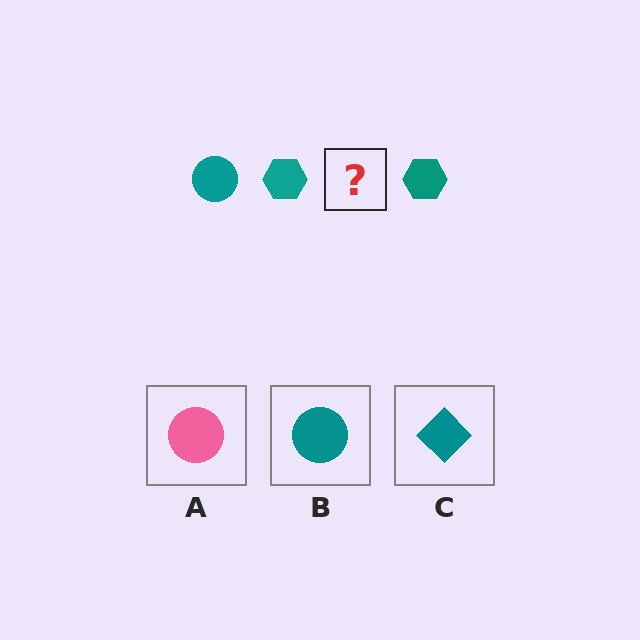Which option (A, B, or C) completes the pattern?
B.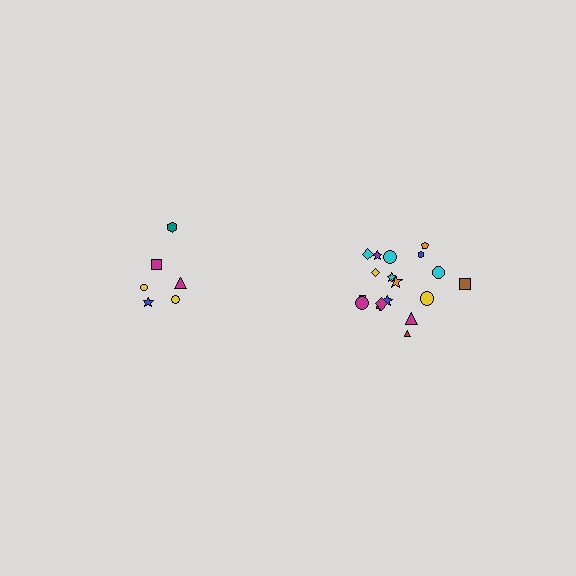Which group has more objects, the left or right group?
The right group.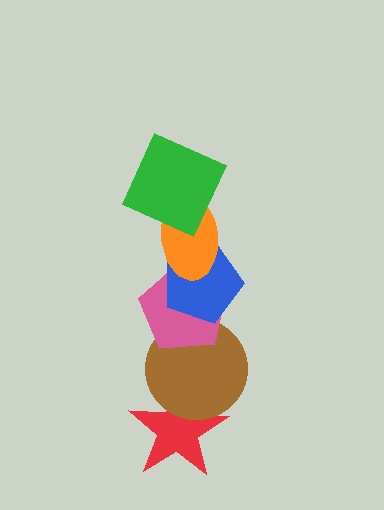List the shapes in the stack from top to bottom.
From top to bottom: the green square, the orange ellipse, the blue pentagon, the pink pentagon, the brown circle, the red star.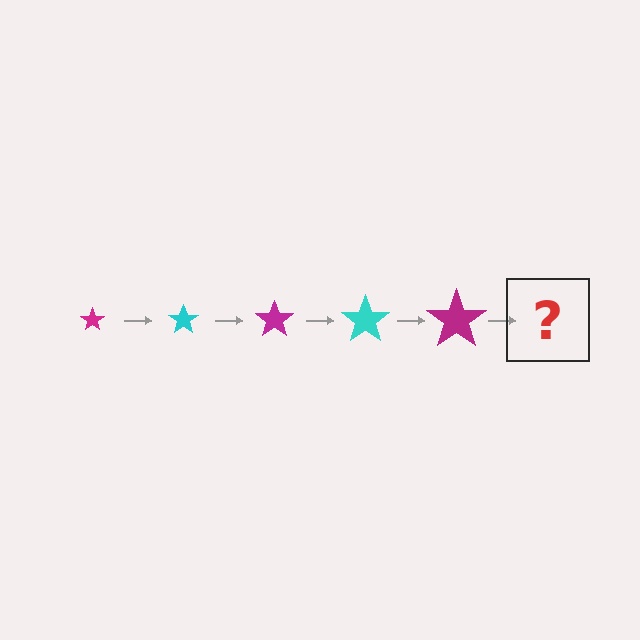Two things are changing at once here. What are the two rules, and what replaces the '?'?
The two rules are that the star grows larger each step and the color cycles through magenta and cyan. The '?' should be a cyan star, larger than the previous one.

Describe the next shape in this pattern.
It should be a cyan star, larger than the previous one.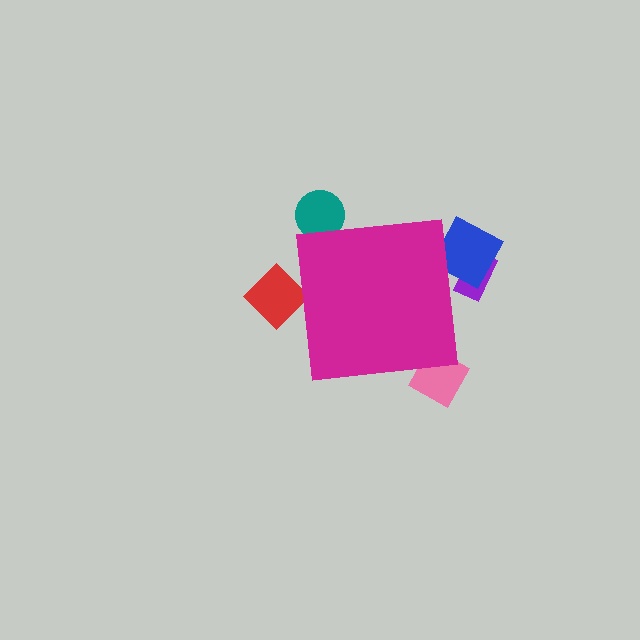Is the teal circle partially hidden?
Yes, the teal circle is partially hidden behind the magenta square.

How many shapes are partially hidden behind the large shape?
5 shapes are partially hidden.